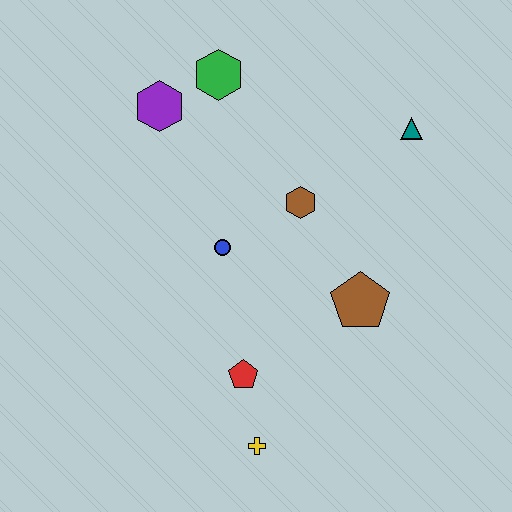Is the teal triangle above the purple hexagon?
No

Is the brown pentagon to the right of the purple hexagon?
Yes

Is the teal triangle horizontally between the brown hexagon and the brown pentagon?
No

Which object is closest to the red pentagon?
The yellow cross is closest to the red pentagon.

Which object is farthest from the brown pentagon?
The purple hexagon is farthest from the brown pentagon.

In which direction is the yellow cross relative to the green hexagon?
The yellow cross is below the green hexagon.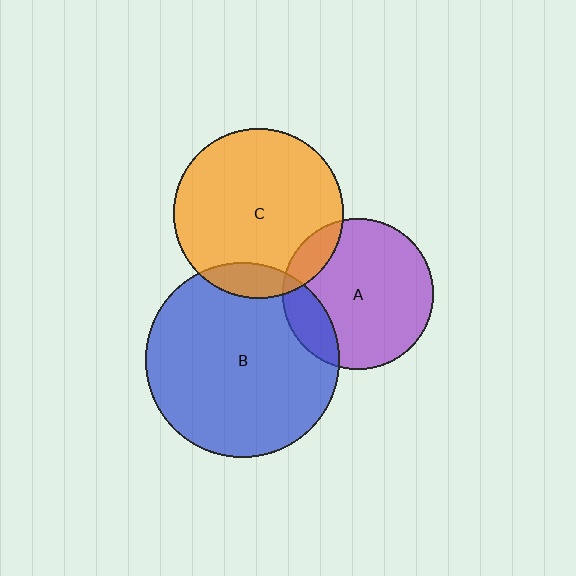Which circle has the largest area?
Circle B (blue).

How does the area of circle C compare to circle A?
Approximately 1.3 times.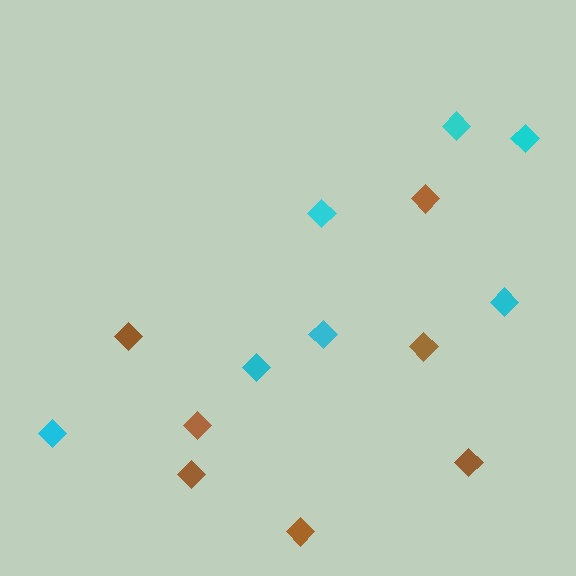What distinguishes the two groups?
There are 2 groups: one group of brown diamonds (7) and one group of cyan diamonds (7).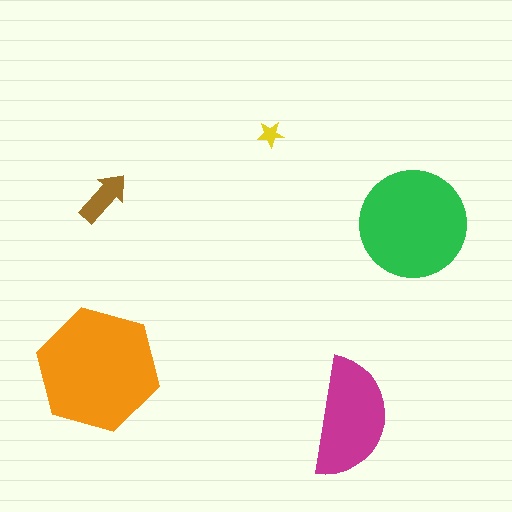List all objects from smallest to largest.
The yellow star, the brown arrow, the magenta semicircle, the green circle, the orange hexagon.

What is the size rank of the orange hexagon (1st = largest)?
1st.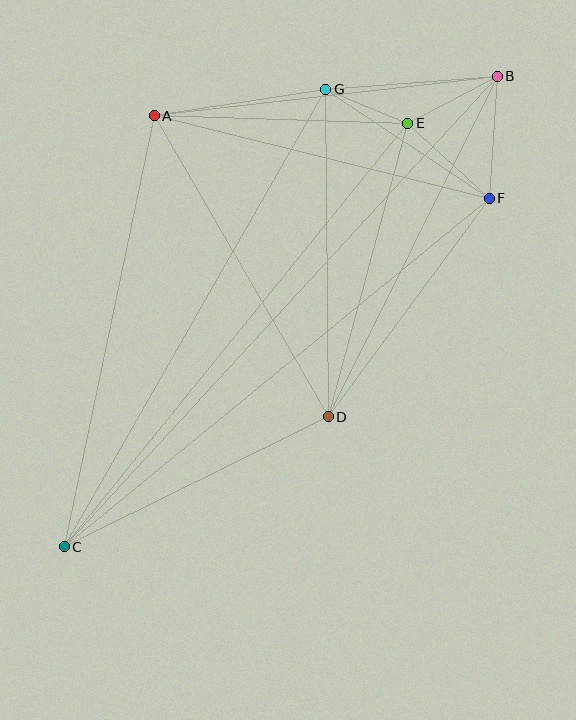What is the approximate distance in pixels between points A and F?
The distance between A and F is approximately 345 pixels.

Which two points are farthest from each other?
Points B and C are farthest from each other.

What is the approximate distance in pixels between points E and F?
The distance between E and F is approximately 111 pixels.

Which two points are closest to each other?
Points E and G are closest to each other.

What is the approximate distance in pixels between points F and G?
The distance between F and G is approximately 196 pixels.